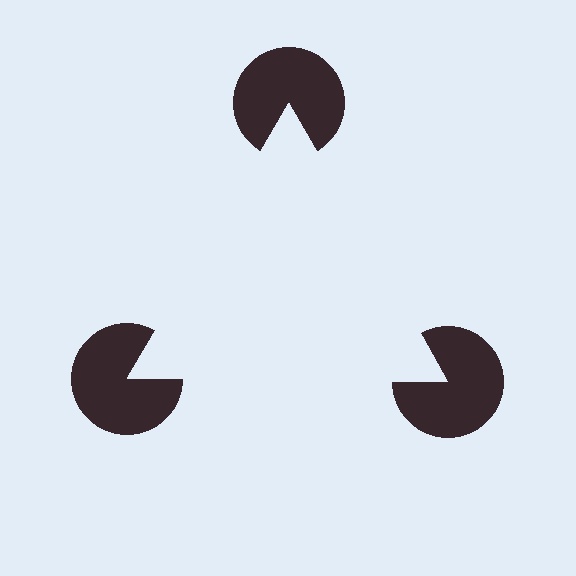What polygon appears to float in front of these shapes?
An illusory triangle — its edges are inferred from the aligned wedge cuts in the pac-man discs, not physically drawn.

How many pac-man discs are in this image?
There are 3 — one at each vertex of the illusory triangle.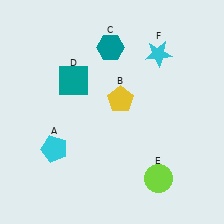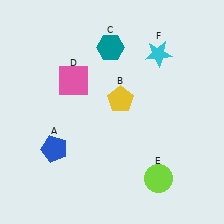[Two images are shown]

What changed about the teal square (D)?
In Image 1, D is teal. In Image 2, it changed to pink.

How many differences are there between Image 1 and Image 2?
There are 2 differences between the two images.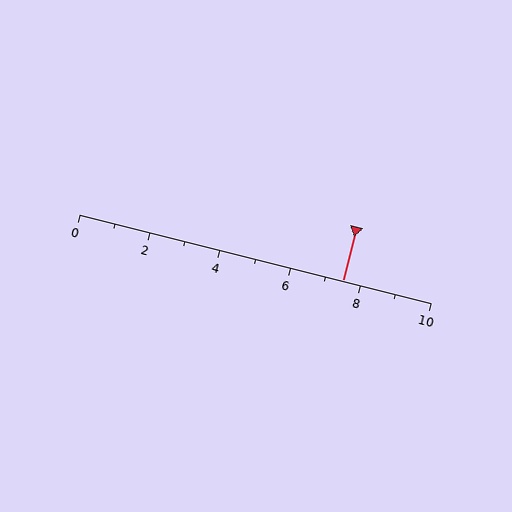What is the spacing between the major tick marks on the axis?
The major ticks are spaced 2 apart.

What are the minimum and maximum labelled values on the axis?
The axis runs from 0 to 10.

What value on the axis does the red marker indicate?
The marker indicates approximately 7.5.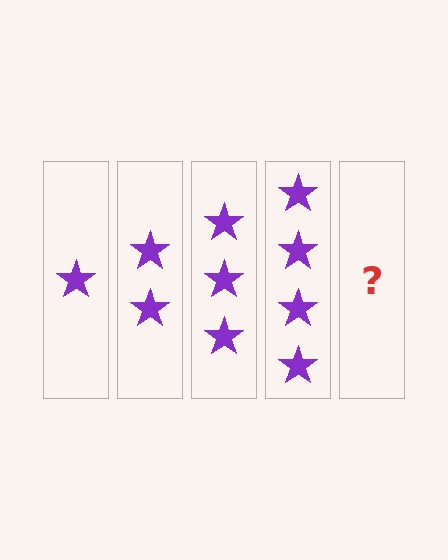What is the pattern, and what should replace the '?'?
The pattern is that each step adds one more star. The '?' should be 5 stars.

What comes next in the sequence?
The next element should be 5 stars.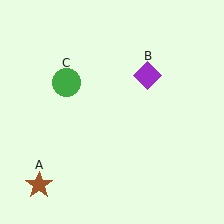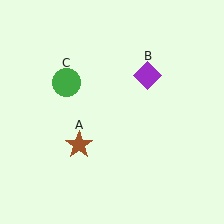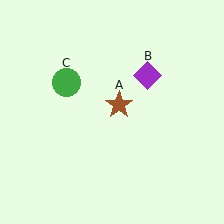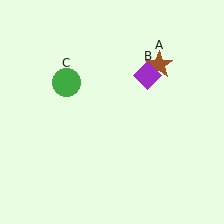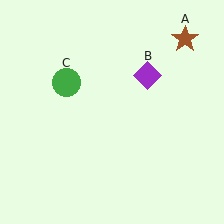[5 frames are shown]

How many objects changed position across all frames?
1 object changed position: brown star (object A).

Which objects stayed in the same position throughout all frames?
Purple diamond (object B) and green circle (object C) remained stationary.